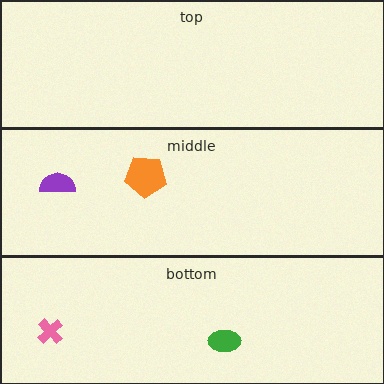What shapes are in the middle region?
The orange pentagon, the purple semicircle.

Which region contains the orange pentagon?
The middle region.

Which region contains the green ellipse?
The bottom region.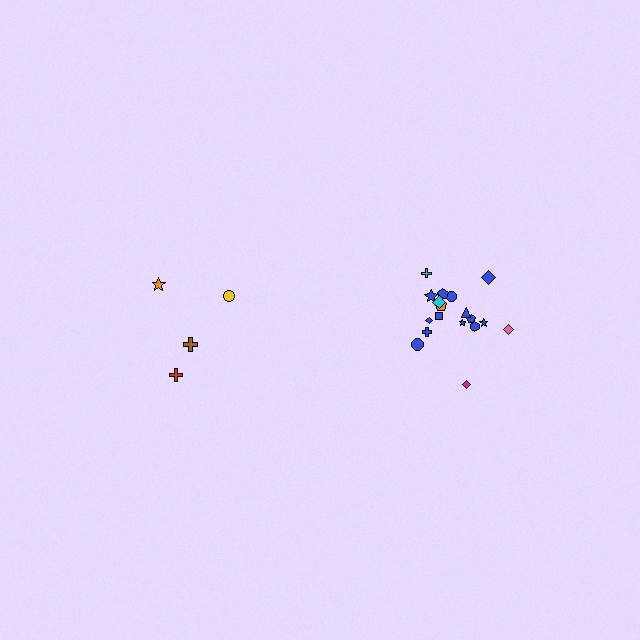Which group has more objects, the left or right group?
The right group.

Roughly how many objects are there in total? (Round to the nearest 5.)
Roughly 20 objects in total.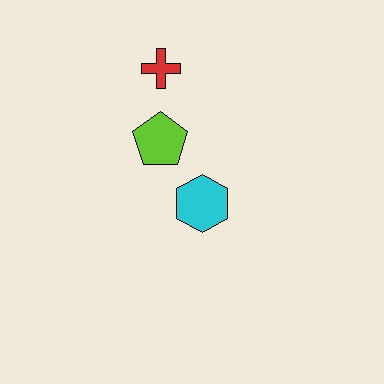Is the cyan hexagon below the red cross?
Yes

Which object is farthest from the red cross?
The cyan hexagon is farthest from the red cross.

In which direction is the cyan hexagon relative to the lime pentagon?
The cyan hexagon is below the lime pentagon.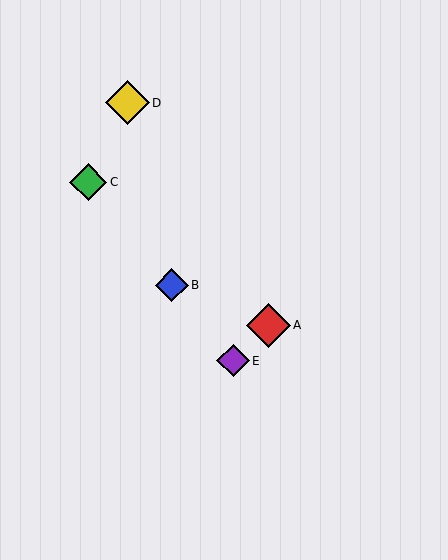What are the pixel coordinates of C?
Object C is at (88, 182).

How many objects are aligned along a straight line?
3 objects (B, C, E) are aligned along a straight line.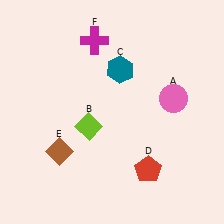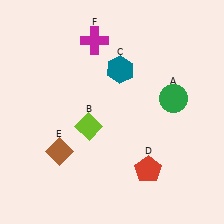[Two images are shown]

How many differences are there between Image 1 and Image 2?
There is 1 difference between the two images.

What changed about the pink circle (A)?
In Image 1, A is pink. In Image 2, it changed to green.